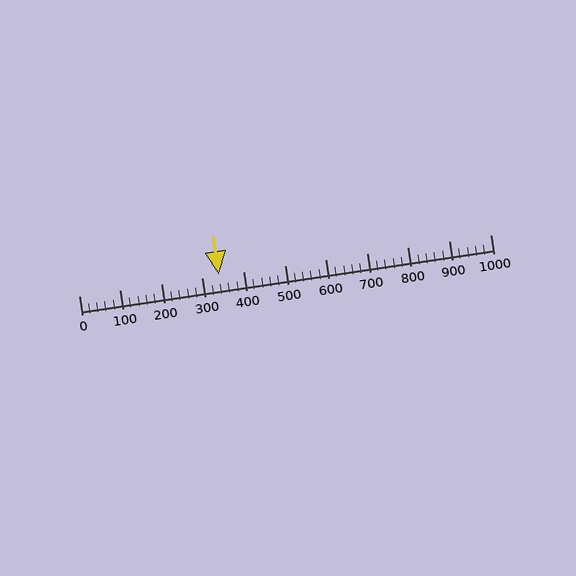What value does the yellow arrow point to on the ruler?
The yellow arrow points to approximately 340.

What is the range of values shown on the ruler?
The ruler shows values from 0 to 1000.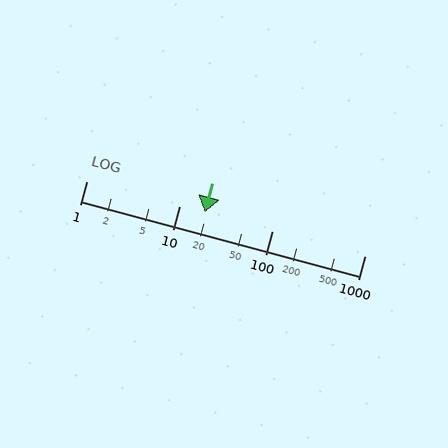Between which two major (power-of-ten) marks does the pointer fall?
The pointer is between 10 and 100.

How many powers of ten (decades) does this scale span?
The scale spans 3 decades, from 1 to 1000.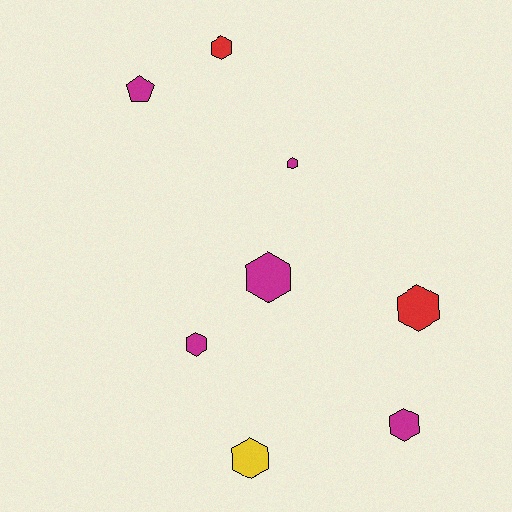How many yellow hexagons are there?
There is 1 yellow hexagon.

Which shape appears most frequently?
Hexagon, with 7 objects.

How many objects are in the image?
There are 8 objects.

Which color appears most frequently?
Magenta, with 5 objects.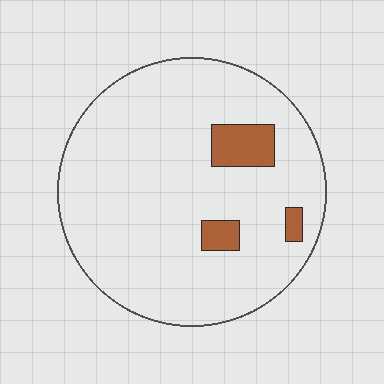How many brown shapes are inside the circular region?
3.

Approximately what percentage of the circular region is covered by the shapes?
Approximately 10%.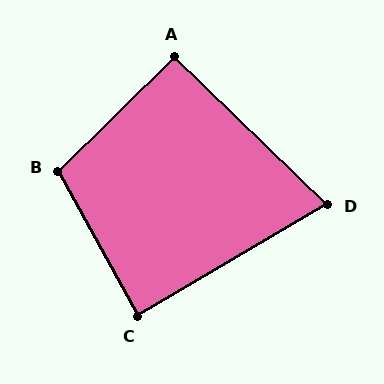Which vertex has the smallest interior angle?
D, at approximately 74 degrees.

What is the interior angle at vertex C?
Approximately 88 degrees (approximately right).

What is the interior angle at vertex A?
Approximately 92 degrees (approximately right).